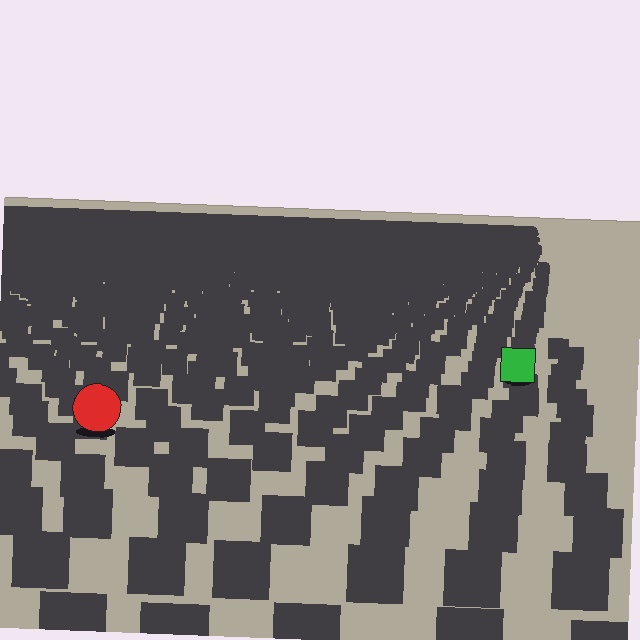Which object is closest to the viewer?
The red circle is closest. The texture marks near it are larger and more spread out.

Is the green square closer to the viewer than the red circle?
No. The red circle is closer — you can tell from the texture gradient: the ground texture is coarser near it.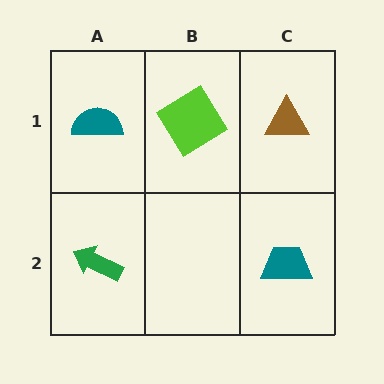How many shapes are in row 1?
3 shapes.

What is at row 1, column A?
A teal semicircle.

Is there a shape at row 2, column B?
No, that cell is empty.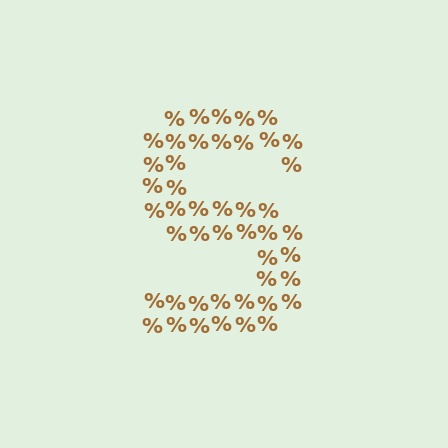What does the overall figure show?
The overall figure shows the letter S.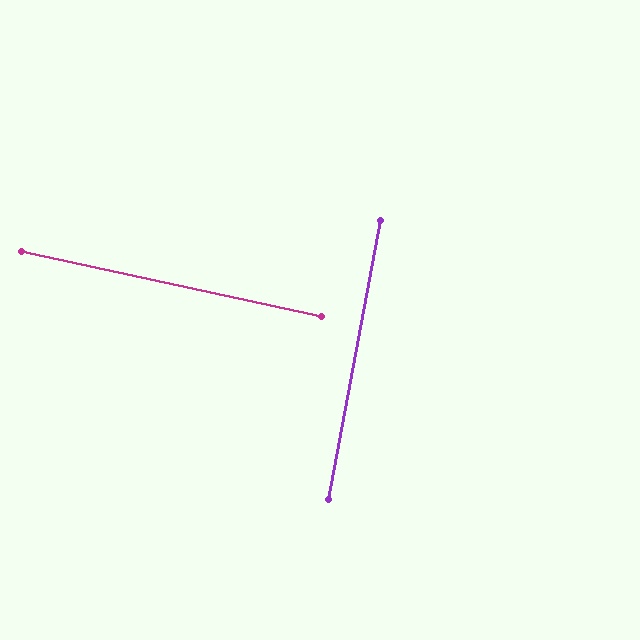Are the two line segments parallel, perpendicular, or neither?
Perpendicular — they meet at approximately 88°.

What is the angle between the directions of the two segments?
Approximately 88 degrees.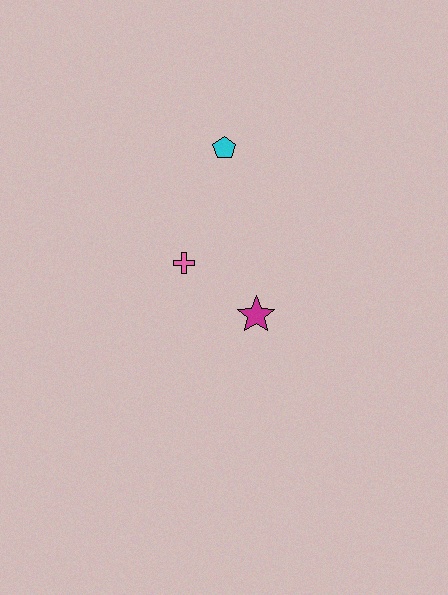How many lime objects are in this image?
There are no lime objects.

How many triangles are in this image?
There are no triangles.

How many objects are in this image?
There are 3 objects.